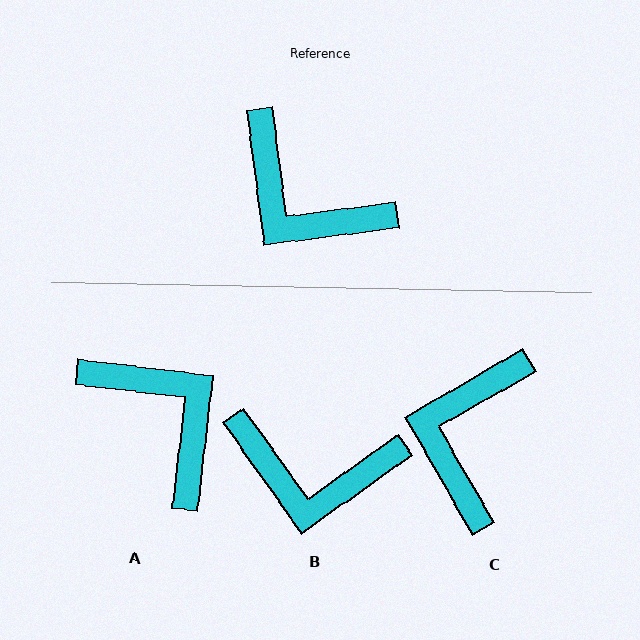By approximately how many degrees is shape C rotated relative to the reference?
Approximately 68 degrees clockwise.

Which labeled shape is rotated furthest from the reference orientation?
A, about 166 degrees away.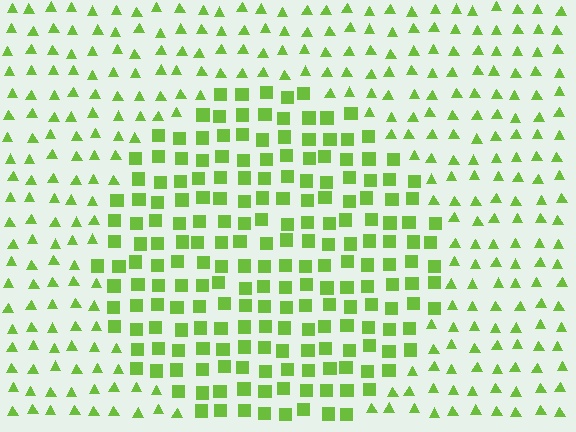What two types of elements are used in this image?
The image uses squares inside the circle region and triangles outside it.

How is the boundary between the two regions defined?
The boundary is defined by a change in element shape: squares inside vs. triangles outside. All elements share the same color and spacing.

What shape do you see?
I see a circle.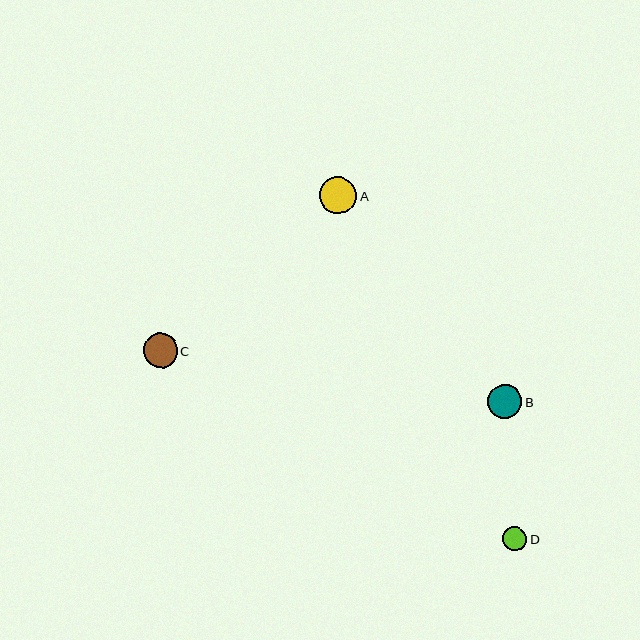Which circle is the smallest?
Circle D is the smallest with a size of approximately 24 pixels.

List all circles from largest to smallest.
From largest to smallest: A, C, B, D.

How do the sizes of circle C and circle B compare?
Circle C and circle B are approximately the same size.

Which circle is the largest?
Circle A is the largest with a size of approximately 37 pixels.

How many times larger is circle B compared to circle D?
Circle B is approximately 1.4 times the size of circle D.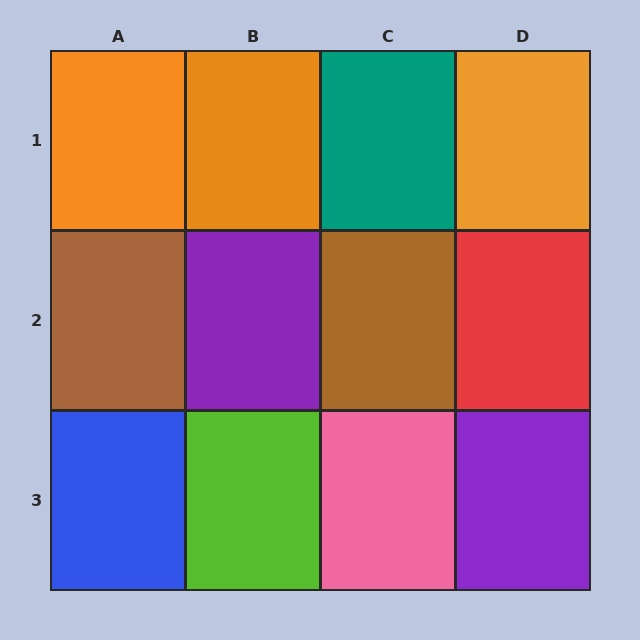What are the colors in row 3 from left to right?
Blue, lime, pink, purple.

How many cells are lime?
1 cell is lime.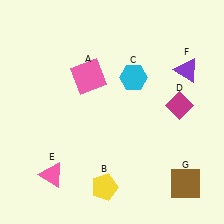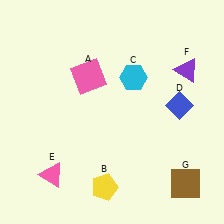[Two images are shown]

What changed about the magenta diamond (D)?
In Image 1, D is magenta. In Image 2, it changed to blue.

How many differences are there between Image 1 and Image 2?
There is 1 difference between the two images.